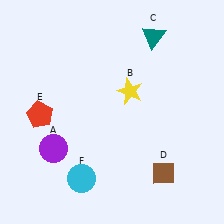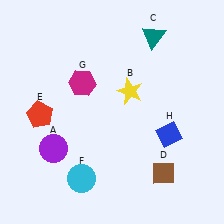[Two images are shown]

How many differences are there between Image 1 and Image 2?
There are 2 differences between the two images.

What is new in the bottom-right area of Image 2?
A blue diamond (H) was added in the bottom-right area of Image 2.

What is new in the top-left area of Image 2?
A magenta hexagon (G) was added in the top-left area of Image 2.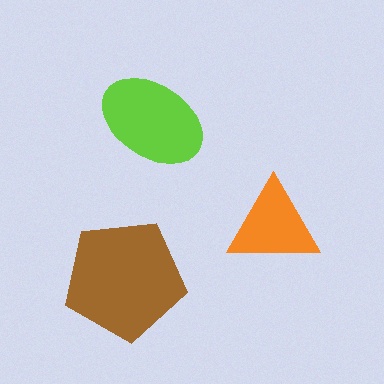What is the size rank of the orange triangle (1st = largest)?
3rd.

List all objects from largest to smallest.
The brown pentagon, the lime ellipse, the orange triangle.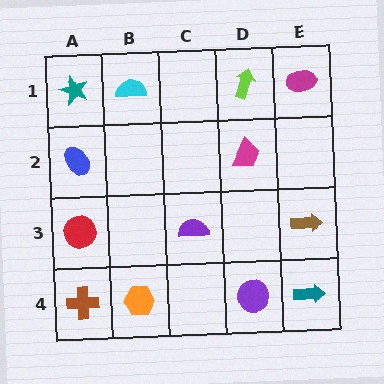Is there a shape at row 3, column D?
No, that cell is empty.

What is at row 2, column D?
A magenta trapezoid.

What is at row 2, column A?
A blue ellipse.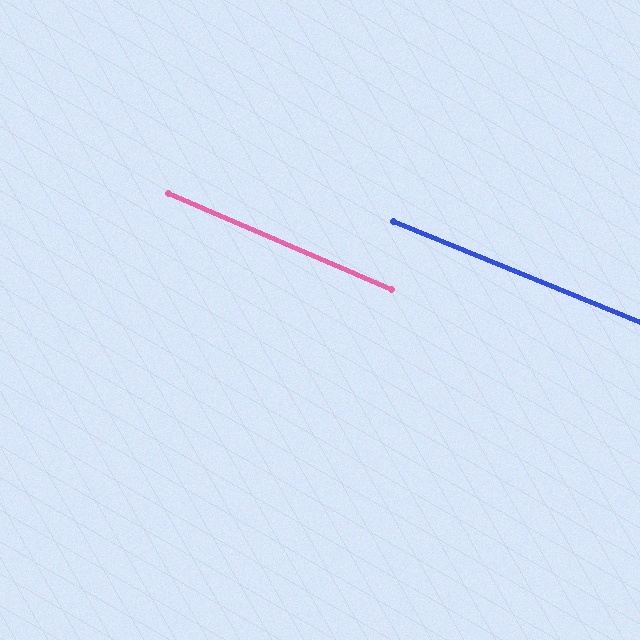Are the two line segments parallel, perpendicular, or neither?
Parallel — their directions differ by only 0.9°.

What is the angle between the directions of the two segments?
Approximately 1 degree.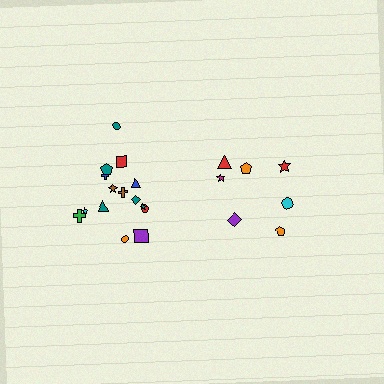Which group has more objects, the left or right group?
The left group.